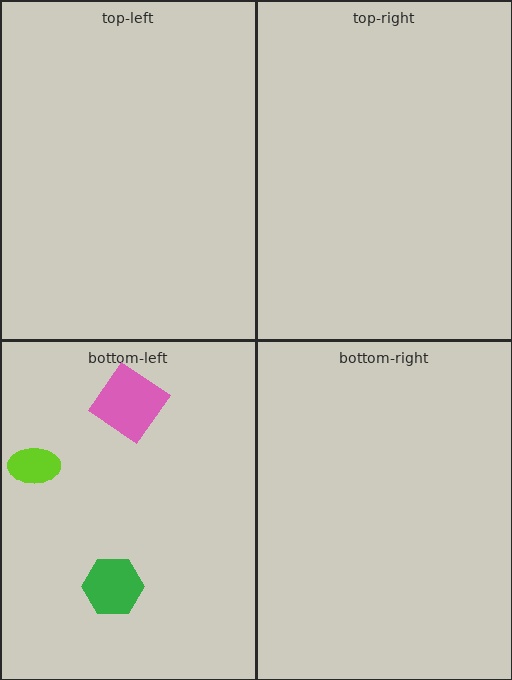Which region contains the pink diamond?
The bottom-left region.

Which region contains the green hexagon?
The bottom-left region.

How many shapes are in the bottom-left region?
3.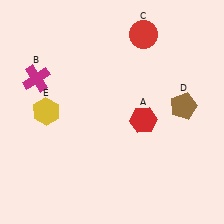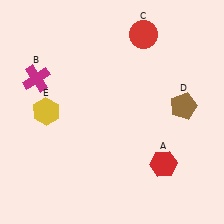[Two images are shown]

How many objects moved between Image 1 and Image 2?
1 object moved between the two images.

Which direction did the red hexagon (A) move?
The red hexagon (A) moved down.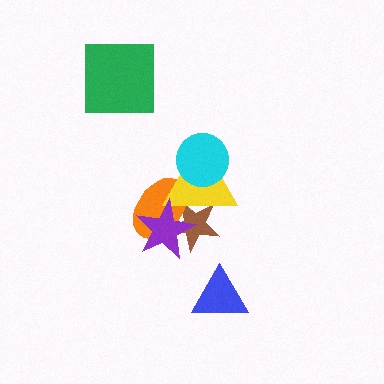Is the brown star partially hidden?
Yes, it is partially covered by another shape.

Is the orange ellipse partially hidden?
Yes, it is partially covered by another shape.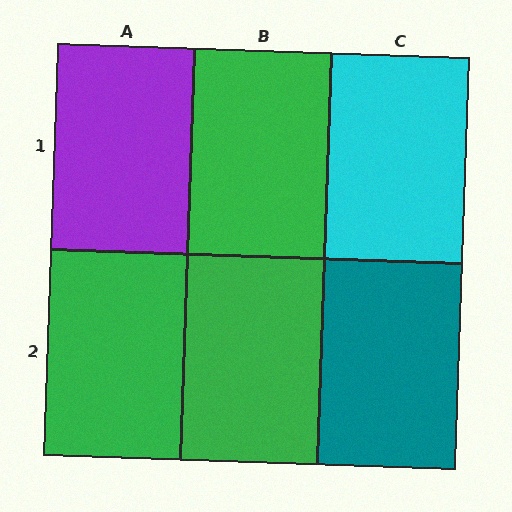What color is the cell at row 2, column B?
Green.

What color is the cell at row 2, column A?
Green.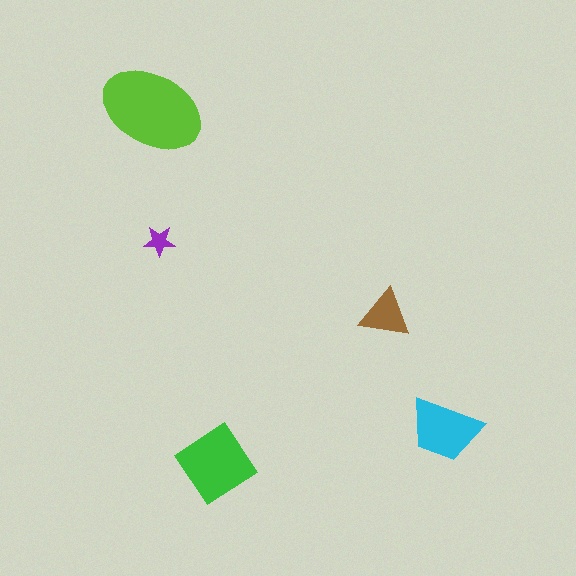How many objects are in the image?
There are 5 objects in the image.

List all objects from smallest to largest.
The purple star, the brown triangle, the cyan trapezoid, the green diamond, the lime ellipse.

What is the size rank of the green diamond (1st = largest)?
2nd.